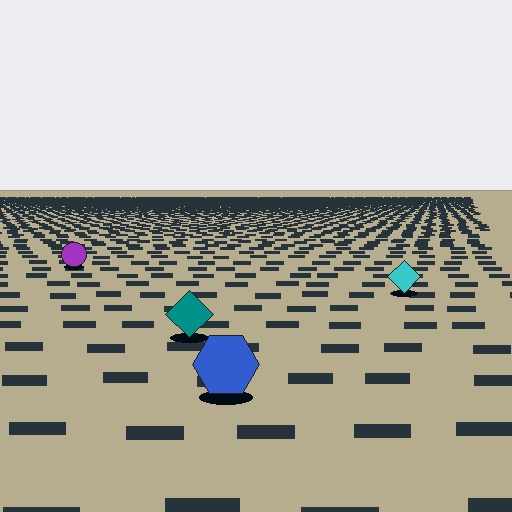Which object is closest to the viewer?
The blue hexagon is closest. The texture marks near it are larger and more spread out.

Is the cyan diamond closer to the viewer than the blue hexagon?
No. The blue hexagon is closer — you can tell from the texture gradient: the ground texture is coarser near it.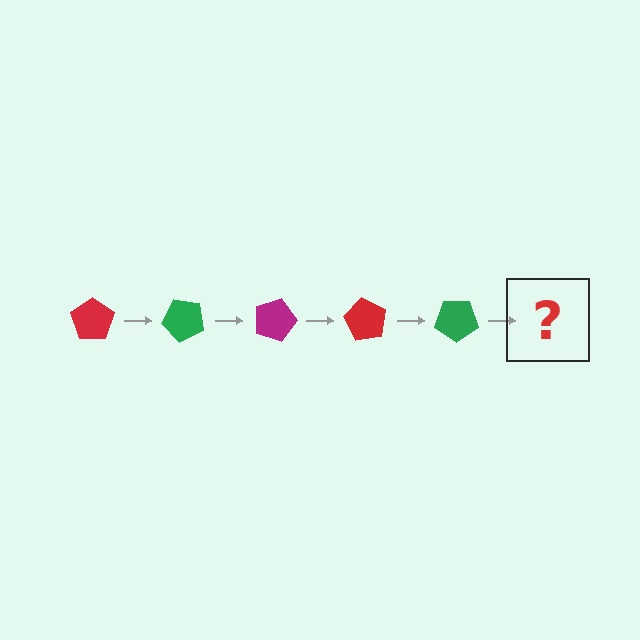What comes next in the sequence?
The next element should be a magenta pentagon, rotated 225 degrees from the start.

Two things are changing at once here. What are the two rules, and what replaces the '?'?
The two rules are that it rotates 45 degrees each step and the color cycles through red, green, and magenta. The '?' should be a magenta pentagon, rotated 225 degrees from the start.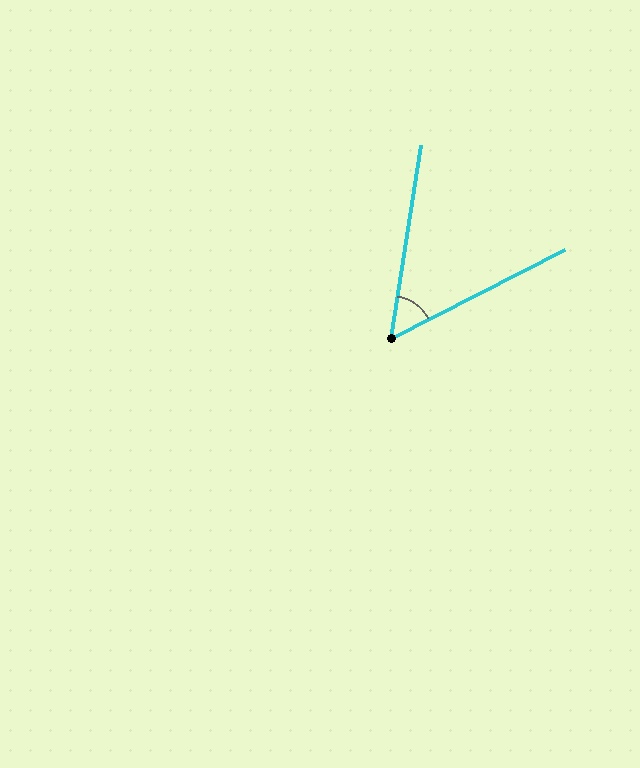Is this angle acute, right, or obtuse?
It is acute.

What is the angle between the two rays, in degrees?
Approximately 54 degrees.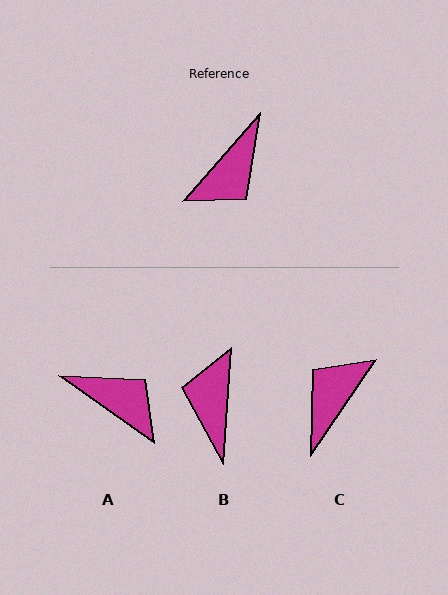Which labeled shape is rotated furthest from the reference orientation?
C, about 173 degrees away.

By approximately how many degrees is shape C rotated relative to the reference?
Approximately 173 degrees clockwise.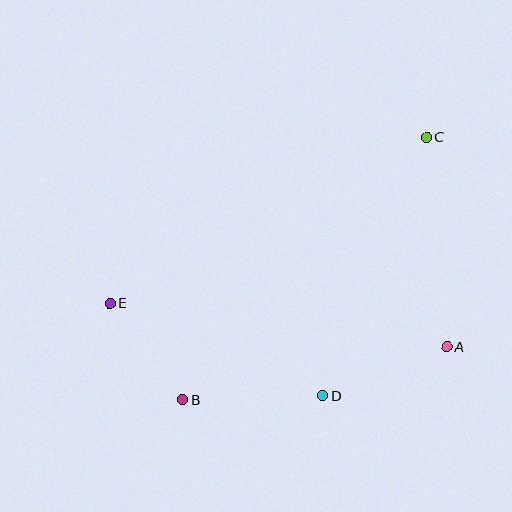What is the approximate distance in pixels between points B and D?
The distance between B and D is approximately 140 pixels.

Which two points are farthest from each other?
Points B and C are farthest from each other.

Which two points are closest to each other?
Points B and E are closest to each other.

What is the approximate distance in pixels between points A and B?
The distance between A and B is approximately 270 pixels.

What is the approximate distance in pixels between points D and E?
The distance between D and E is approximately 232 pixels.